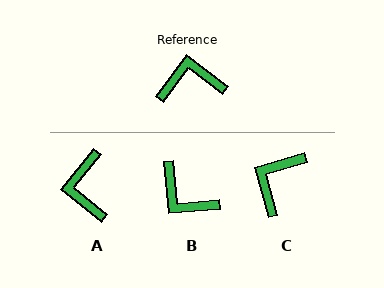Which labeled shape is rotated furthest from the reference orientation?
B, about 132 degrees away.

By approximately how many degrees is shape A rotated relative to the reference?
Approximately 88 degrees counter-clockwise.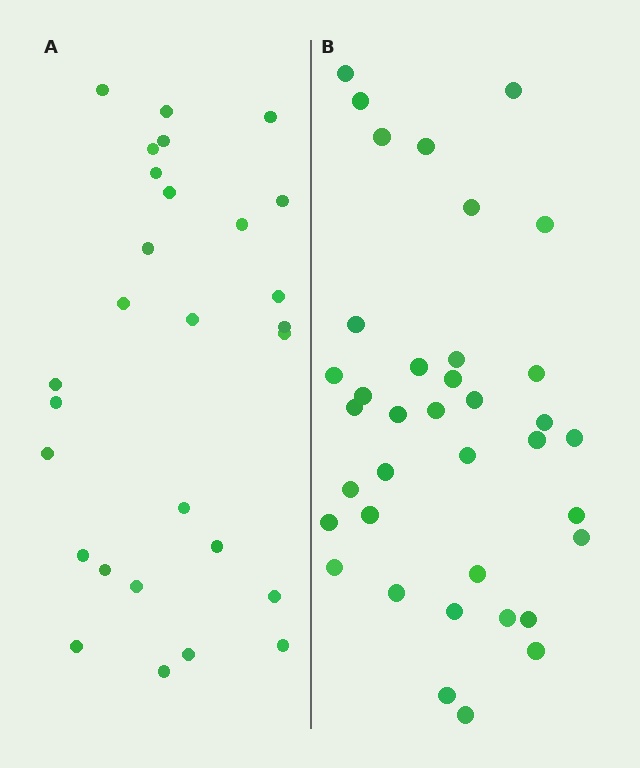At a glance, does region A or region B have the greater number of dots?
Region B (the right region) has more dots.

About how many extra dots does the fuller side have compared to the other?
Region B has roughly 8 or so more dots than region A.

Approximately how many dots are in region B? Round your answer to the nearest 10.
About 40 dots. (The exact count is 37, which rounds to 40.)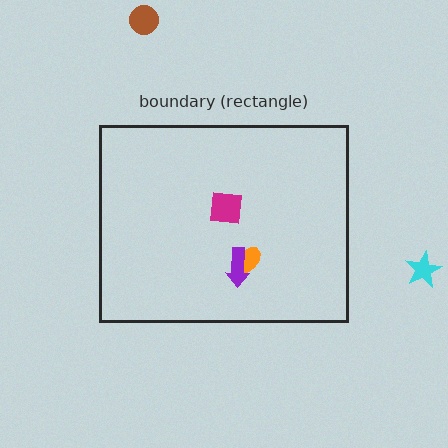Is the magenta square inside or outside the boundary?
Inside.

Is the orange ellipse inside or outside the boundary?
Inside.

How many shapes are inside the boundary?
3 inside, 2 outside.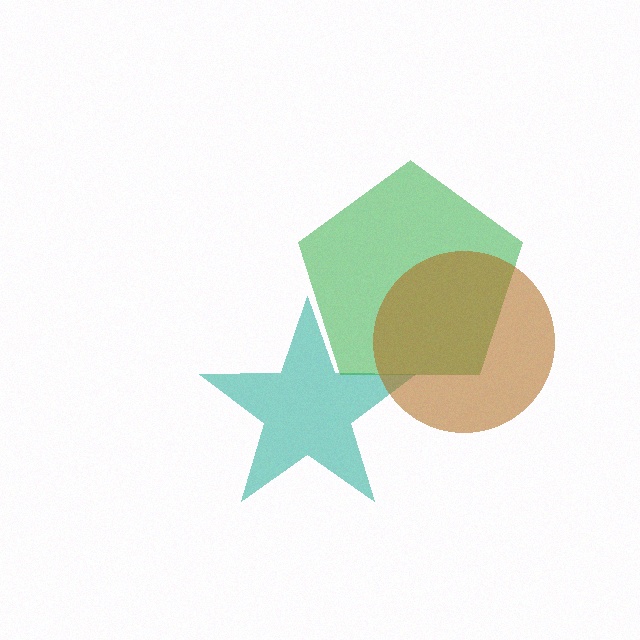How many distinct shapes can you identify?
There are 3 distinct shapes: a teal star, a green pentagon, a brown circle.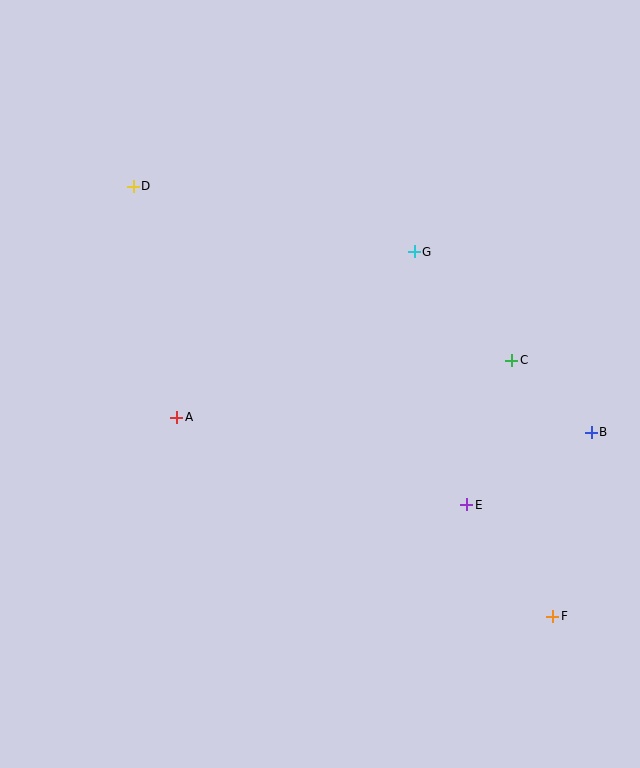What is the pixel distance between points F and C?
The distance between F and C is 259 pixels.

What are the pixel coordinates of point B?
Point B is at (591, 432).